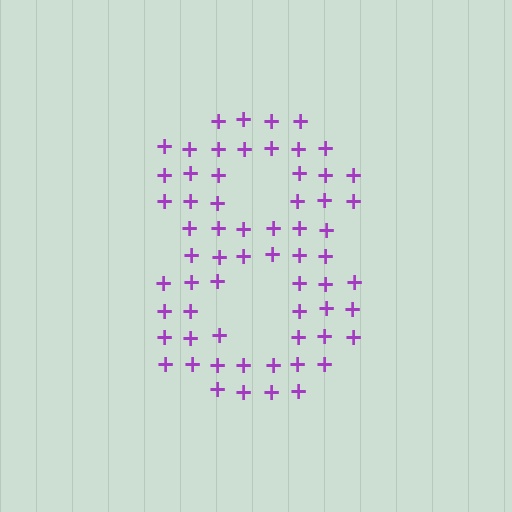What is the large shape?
The large shape is the digit 8.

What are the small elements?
The small elements are plus signs.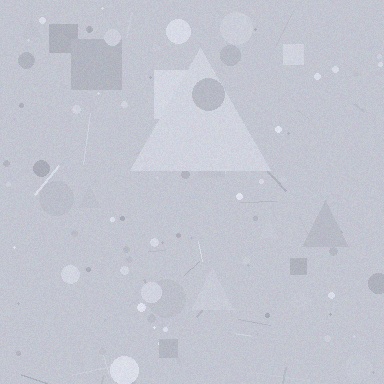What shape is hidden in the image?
A triangle is hidden in the image.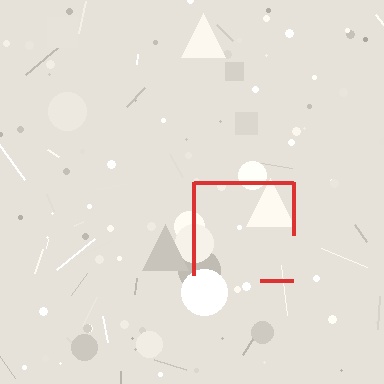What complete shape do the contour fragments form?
The contour fragments form a square.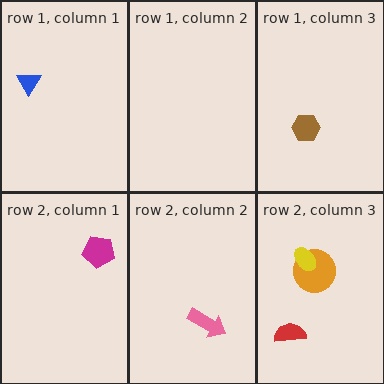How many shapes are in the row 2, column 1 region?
1.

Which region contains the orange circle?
The row 2, column 3 region.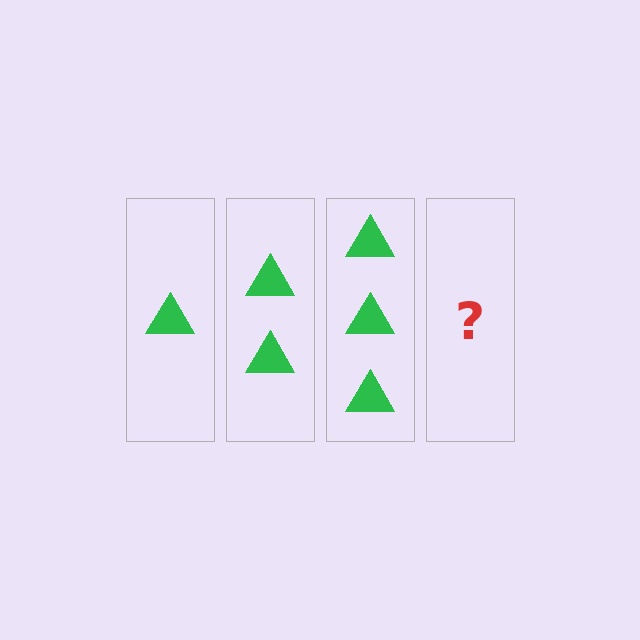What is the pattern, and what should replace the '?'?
The pattern is that each step adds one more triangle. The '?' should be 4 triangles.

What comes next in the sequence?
The next element should be 4 triangles.